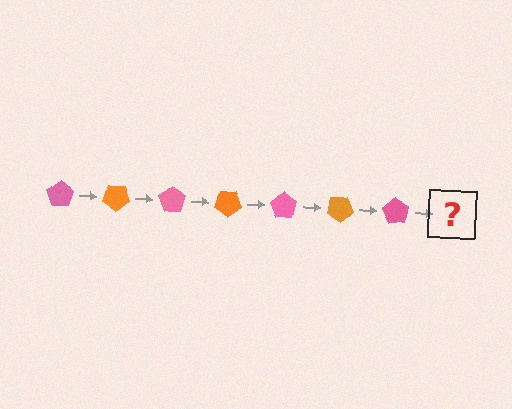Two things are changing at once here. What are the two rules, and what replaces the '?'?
The two rules are that it rotates 35 degrees each step and the color cycles through pink and orange. The '?' should be an orange pentagon, rotated 245 degrees from the start.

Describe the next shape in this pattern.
It should be an orange pentagon, rotated 245 degrees from the start.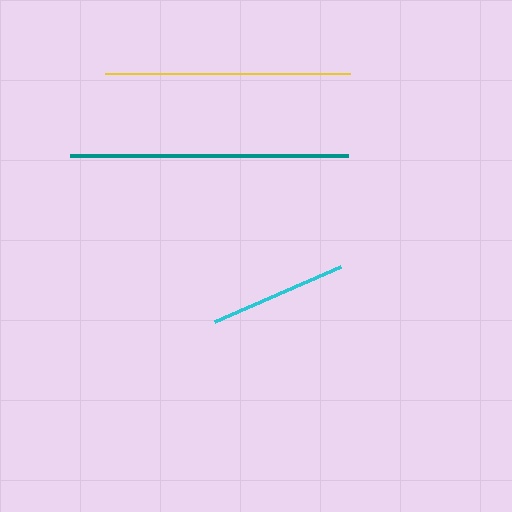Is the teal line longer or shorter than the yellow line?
The teal line is longer than the yellow line.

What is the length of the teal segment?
The teal segment is approximately 278 pixels long.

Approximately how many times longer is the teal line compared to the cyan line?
The teal line is approximately 2.0 times the length of the cyan line.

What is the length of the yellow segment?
The yellow segment is approximately 244 pixels long.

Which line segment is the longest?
The teal line is the longest at approximately 278 pixels.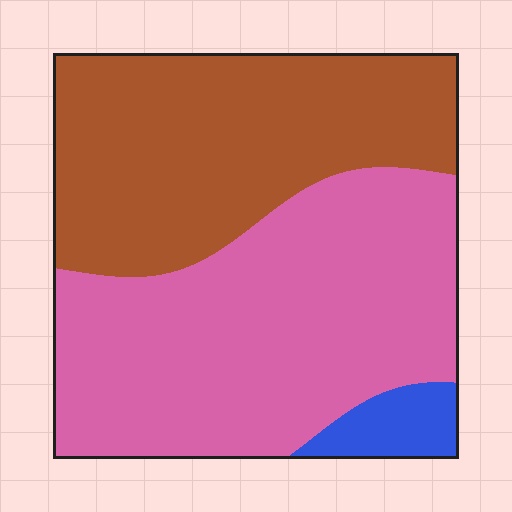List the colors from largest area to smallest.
From largest to smallest: pink, brown, blue.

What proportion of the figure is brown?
Brown covers around 40% of the figure.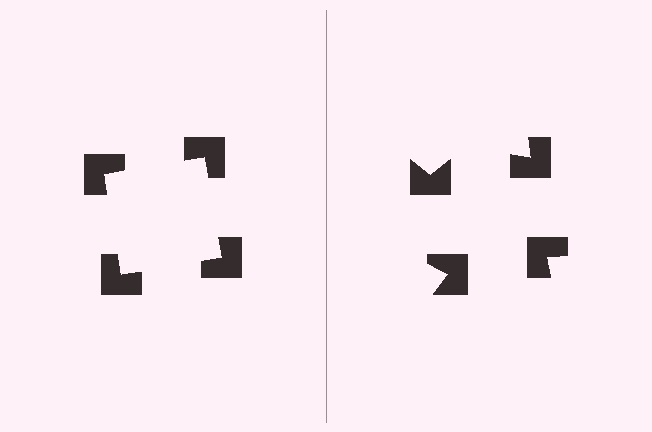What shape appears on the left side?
An illusory square.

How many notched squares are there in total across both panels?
8 — 4 on each side.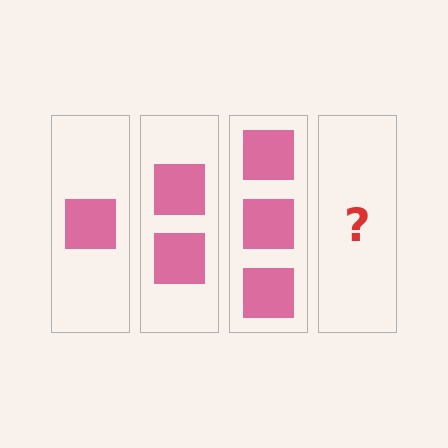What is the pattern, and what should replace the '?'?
The pattern is that each step adds one more square. The '?' should be 4 squares.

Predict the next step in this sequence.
The next step is 4 squares.